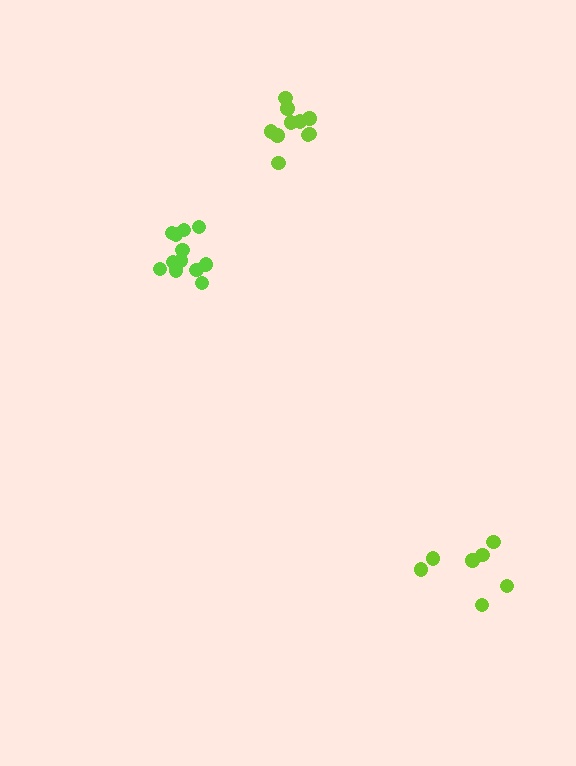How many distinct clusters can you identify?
There are 3 distinct clusters.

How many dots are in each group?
Group 1: 10 dots, Group 2: 12 dots, Group 3: 7 dots (29 total).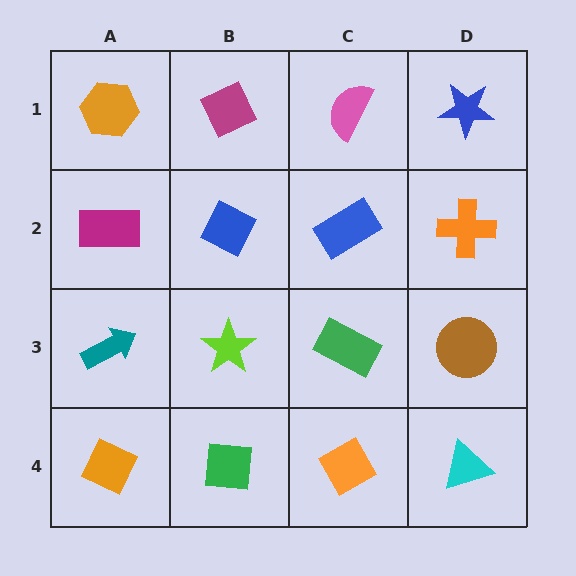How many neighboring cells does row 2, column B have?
4.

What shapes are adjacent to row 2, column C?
A pink semicircle (row 1, column C), a green rectangle (row 3, column C), a blue diamond (row 2, column B), an orange cross (row 2, column D).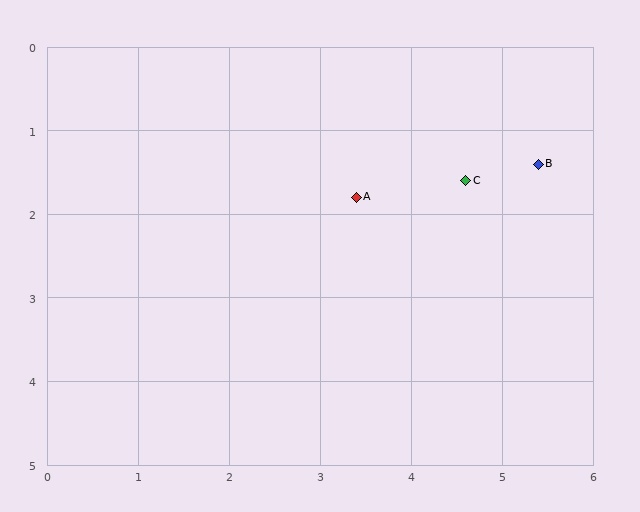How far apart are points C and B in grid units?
Points C and B are about 0.8 grid units apart.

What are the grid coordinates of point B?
Point B is at approximately (5.4, 1.4).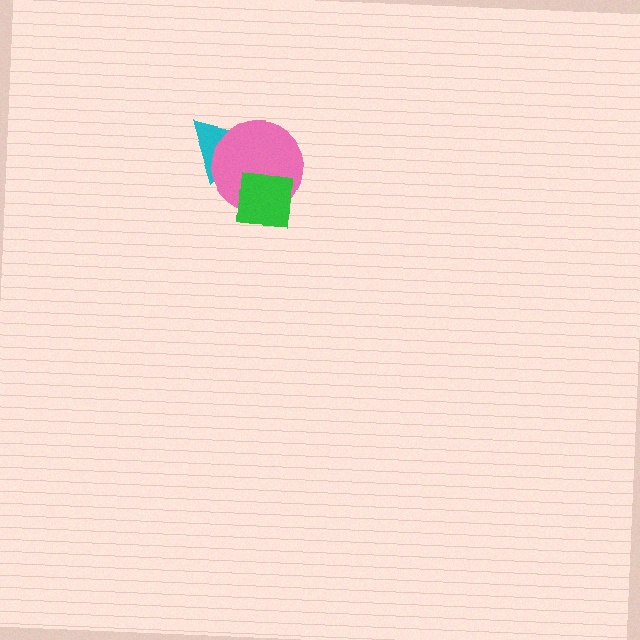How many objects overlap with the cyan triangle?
1 object overlaps with the cyan triangle.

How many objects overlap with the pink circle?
2 objects overlap with the pink circle.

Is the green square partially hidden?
No, no other shape covers it.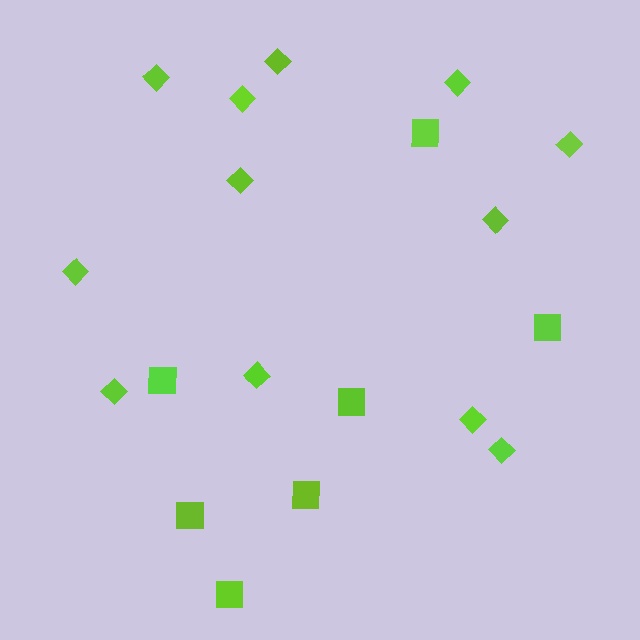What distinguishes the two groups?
There are 2 groups: one group of diamonds (12) and one group of squares (7).